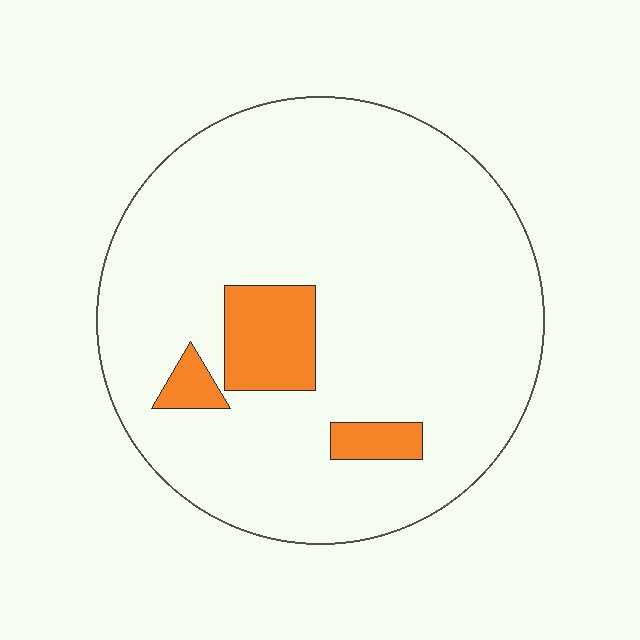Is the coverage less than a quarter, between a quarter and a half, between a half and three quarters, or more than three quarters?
Less than a quarter.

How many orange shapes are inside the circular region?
3.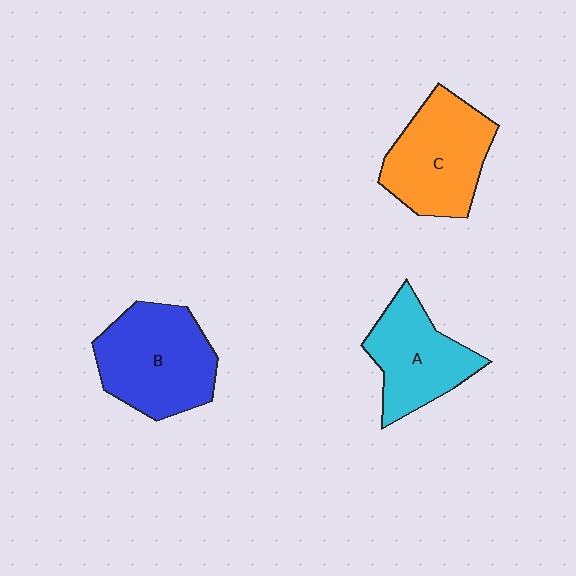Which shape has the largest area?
Shape B (blue).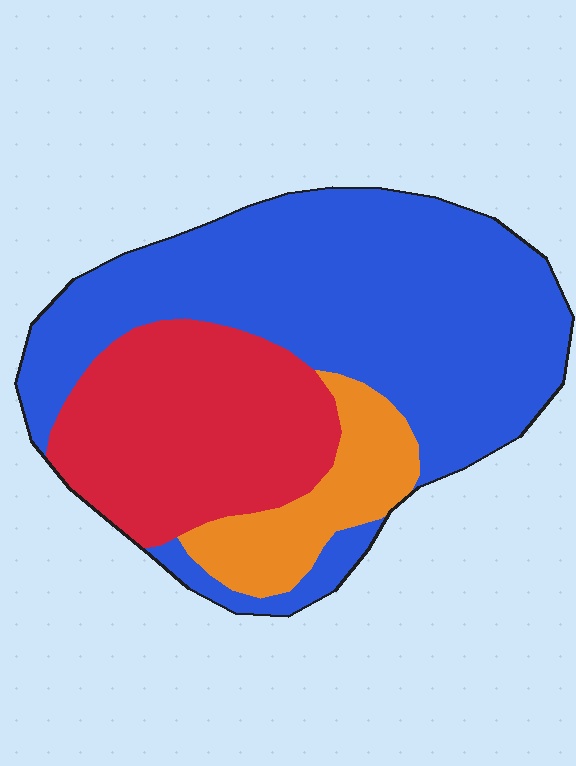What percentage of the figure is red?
Red covers 30% of the figure.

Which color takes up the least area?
Orange, at roughly 15%.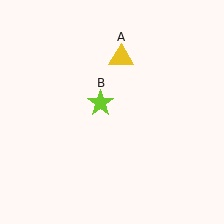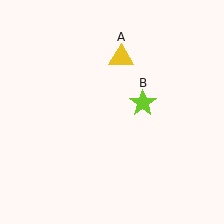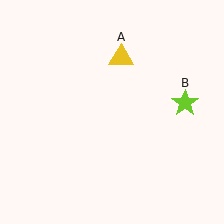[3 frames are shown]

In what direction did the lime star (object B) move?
The lime star (object B) moved right.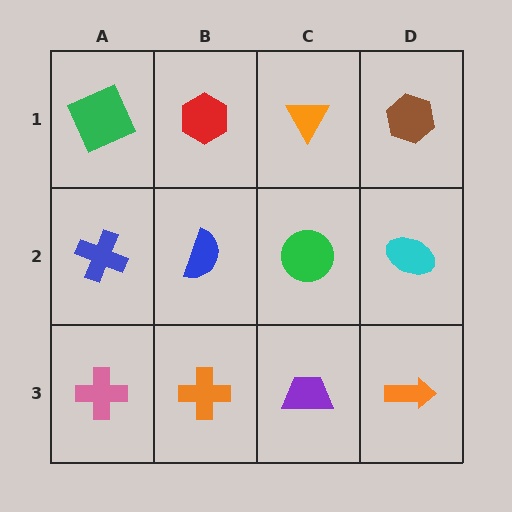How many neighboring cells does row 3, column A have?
2.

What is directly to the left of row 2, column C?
A blue semicircle.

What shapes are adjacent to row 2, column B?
A red hexagon (row 1, column B), an orange cross (row 3, column B), a blue cross (row 2, column A), a green circle (row 2, column C).